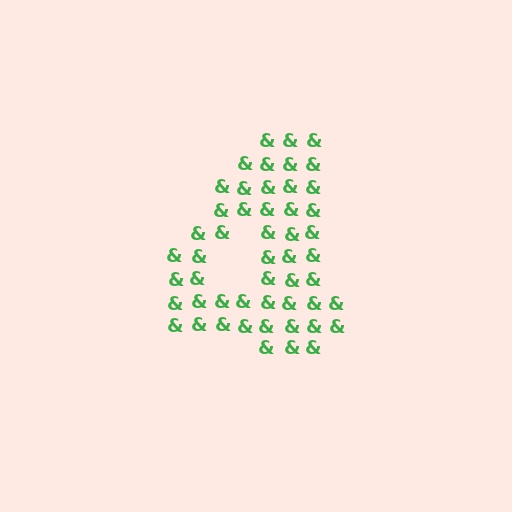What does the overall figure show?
The overall figure shows the digit 4.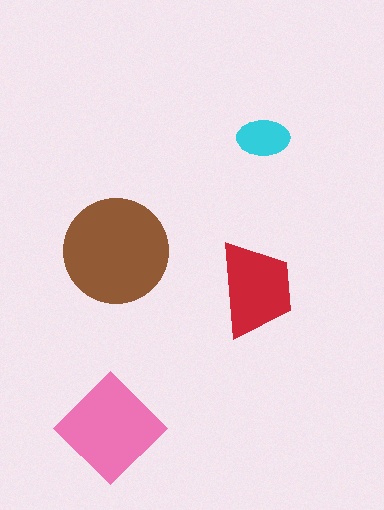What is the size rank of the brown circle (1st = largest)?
1st.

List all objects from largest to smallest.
The brown circle, the pink diamond, the red trapezoid, the cyan ellipse.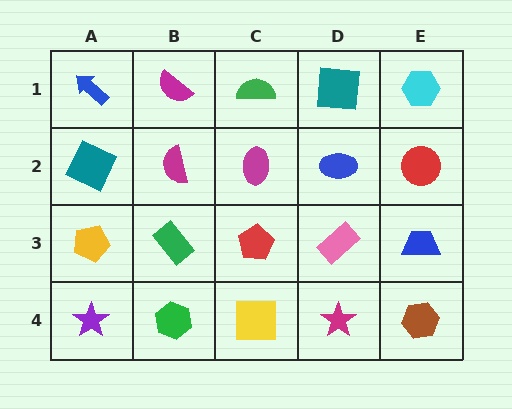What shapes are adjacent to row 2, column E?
A cyan hexagon (row 1, column E), a blue trapezoid (row 3, column E), a blue ellipse (row 2, column D).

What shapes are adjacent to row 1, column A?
A teal square (row 2, column A), a magenta semicircle (row 1, column B).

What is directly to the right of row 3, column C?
A pink rectangle.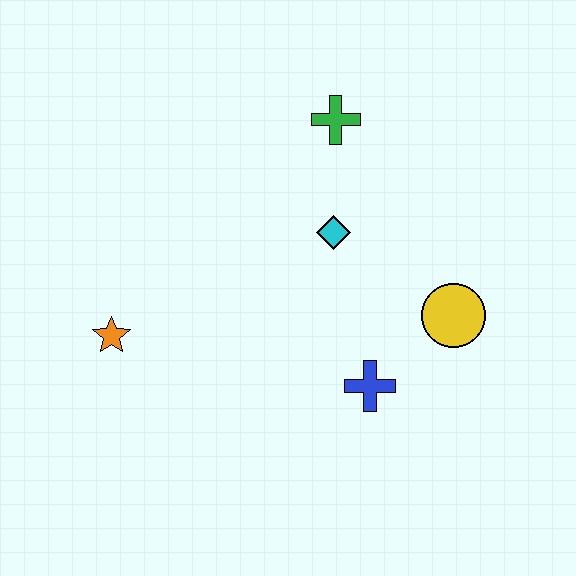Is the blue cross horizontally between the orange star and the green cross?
No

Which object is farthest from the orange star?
The yellow circle is farthest from the orange star.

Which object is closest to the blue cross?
The yellow circle is closest to the blue cross.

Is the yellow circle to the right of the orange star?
Yes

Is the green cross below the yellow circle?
No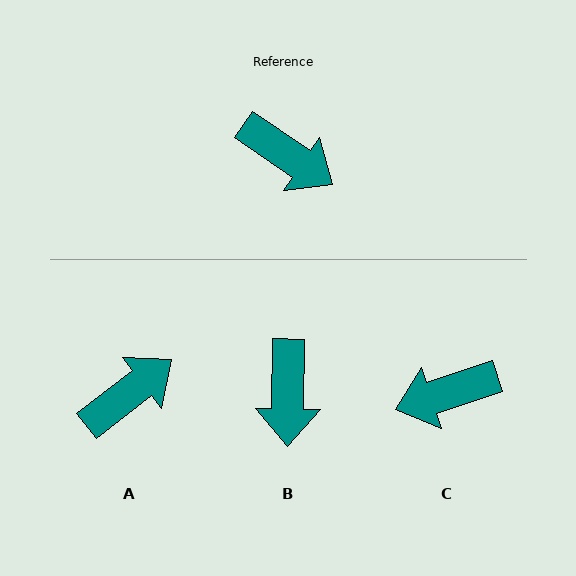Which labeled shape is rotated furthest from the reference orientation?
C, about 128 degrees away.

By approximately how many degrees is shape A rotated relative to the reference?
Approximately 72 degrees counter-clockwise.